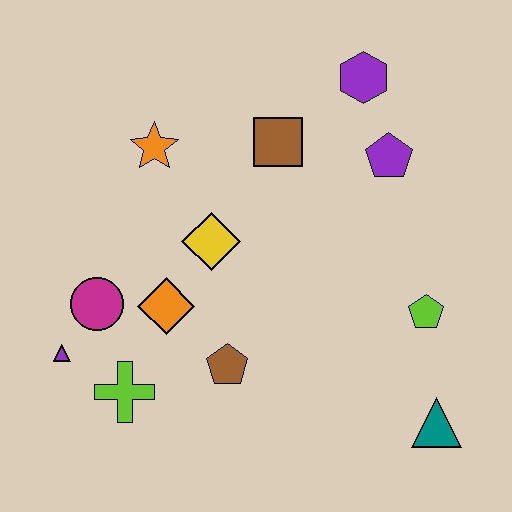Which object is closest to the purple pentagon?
The purple hexagon is closest to the purple pentagon.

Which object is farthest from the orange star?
The teal triangle is farthest from the orange star.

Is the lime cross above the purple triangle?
No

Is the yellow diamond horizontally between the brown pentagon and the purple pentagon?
No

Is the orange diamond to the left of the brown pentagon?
Yes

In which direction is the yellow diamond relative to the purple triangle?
The yellow diamond is to the right of the purple triangle.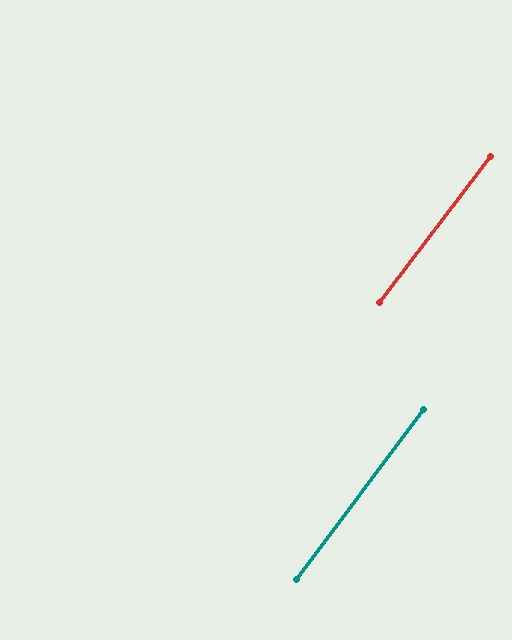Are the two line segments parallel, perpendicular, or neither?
Parallel — their directions differ by only 0.3°.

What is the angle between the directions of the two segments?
Approximately 0 degrees.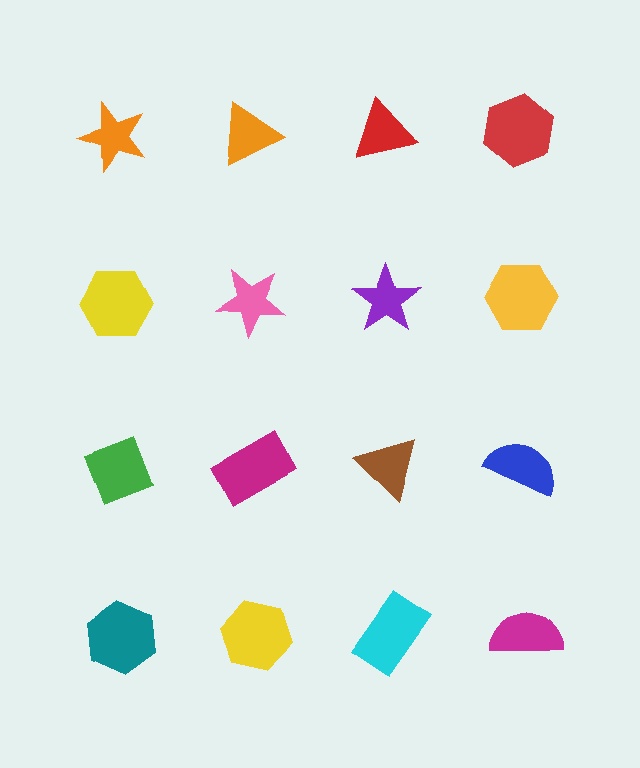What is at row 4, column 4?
A magenta semicircle.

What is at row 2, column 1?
A yellow hexagon.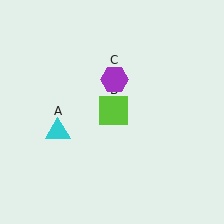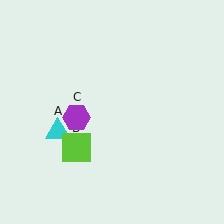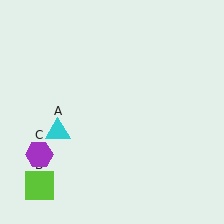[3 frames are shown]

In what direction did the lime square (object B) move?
The lime square (object B) moved down and to the left.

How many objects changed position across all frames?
2 objects changed position: lime square (object B), purple hexagon (object C).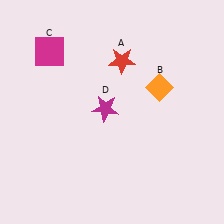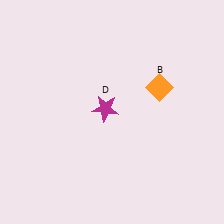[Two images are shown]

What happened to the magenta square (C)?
The magenta square (C) was removed in Image 2. It was in the top-left area of Image 1.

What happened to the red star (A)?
The red star (A) was removed in Image 2. It was in the top-right area of Image 1.